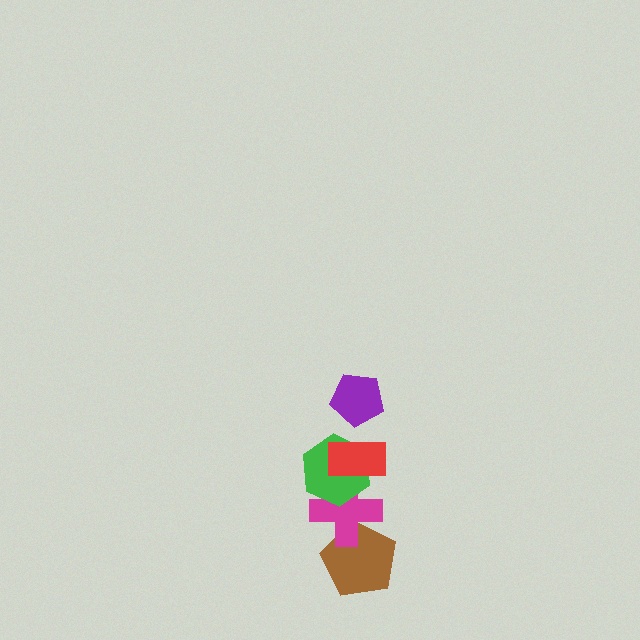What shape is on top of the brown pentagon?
The magenta cross is on top of the brown pentagon.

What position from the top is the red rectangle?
The red rectangle is 2nd from the top.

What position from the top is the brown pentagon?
The brown pentagon is 5th from the top.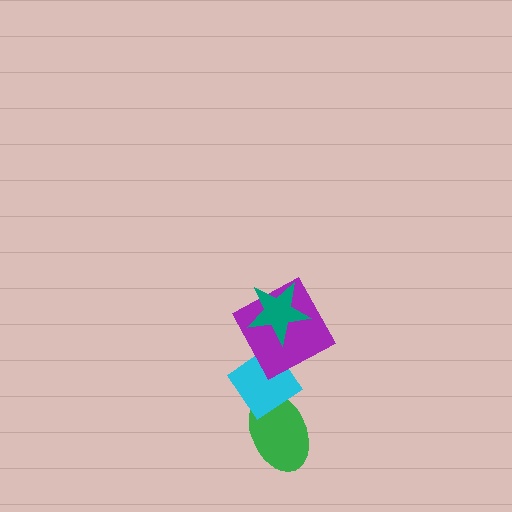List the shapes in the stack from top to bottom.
From top to bottom: the teal star, the purple square, the cyan diamond, the green ellipse.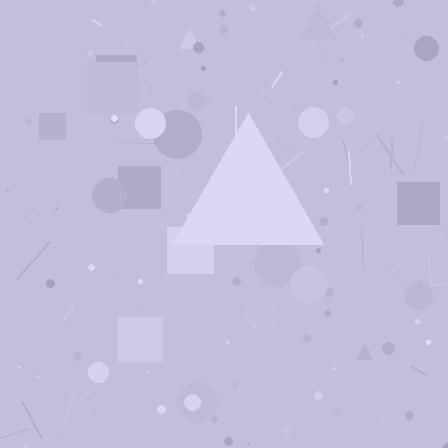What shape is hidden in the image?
A triangle is hidden in the image.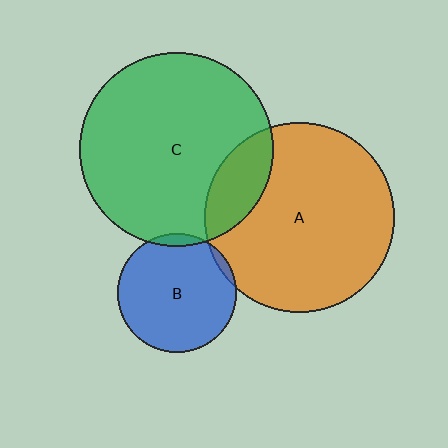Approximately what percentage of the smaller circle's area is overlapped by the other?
Approximately 5%.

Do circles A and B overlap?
Yes.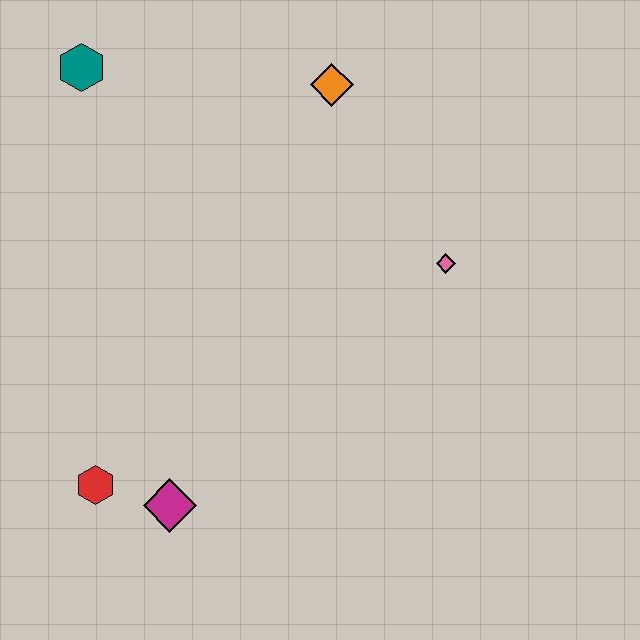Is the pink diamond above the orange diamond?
No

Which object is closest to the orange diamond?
The pink diamond is closest to the orange diamond.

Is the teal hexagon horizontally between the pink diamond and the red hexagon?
No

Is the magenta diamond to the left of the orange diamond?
Yes